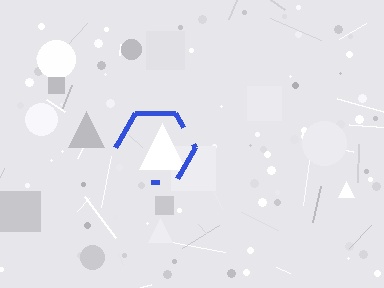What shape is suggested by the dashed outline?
The dashed outline suggests a hexagon.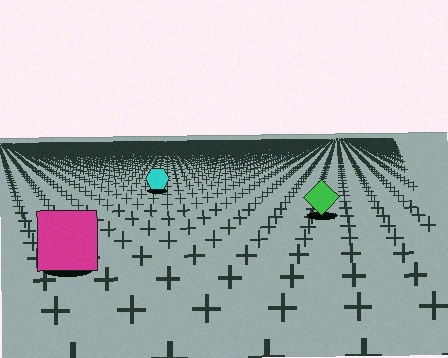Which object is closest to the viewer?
The magenta square is closest. The texture marks near it are larger and more spread out.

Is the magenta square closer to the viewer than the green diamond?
Yes. The magenta square is closer — you can tell from the texture gradient: the ground texture is coarser near it.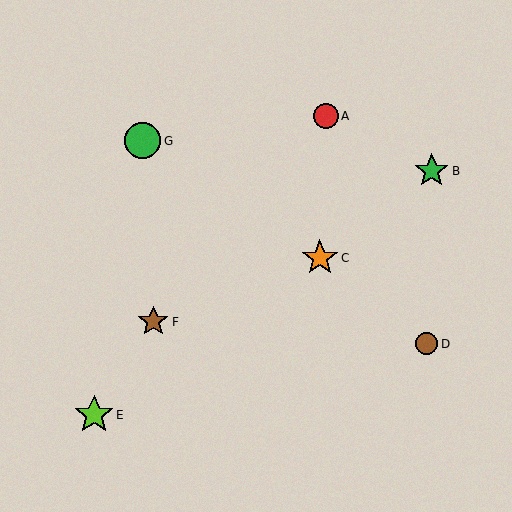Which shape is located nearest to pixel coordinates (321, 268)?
The orange star (labeled C) at (320, 258) is nearest to that location.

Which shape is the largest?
The lime star (labeled E) is the largest.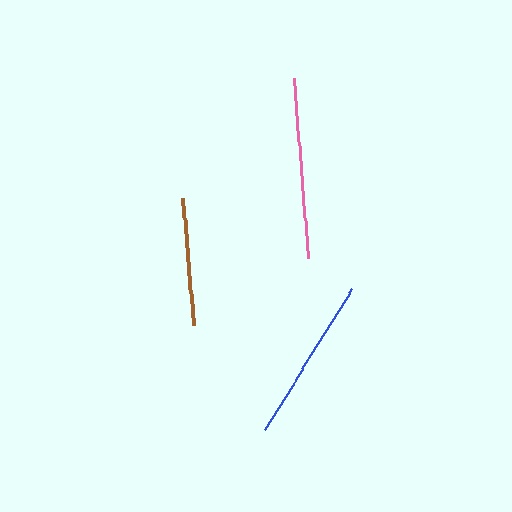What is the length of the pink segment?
The pink segment is approximately 181 pixels long.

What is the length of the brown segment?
The brown segment is approximately 128 pixels long.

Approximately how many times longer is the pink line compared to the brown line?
The pink line is approximately 1.4 times the length of the brown line.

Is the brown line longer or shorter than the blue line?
The blue line is longer than the brown line.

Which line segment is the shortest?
The brown line is the shortest at approximately 128 pixels.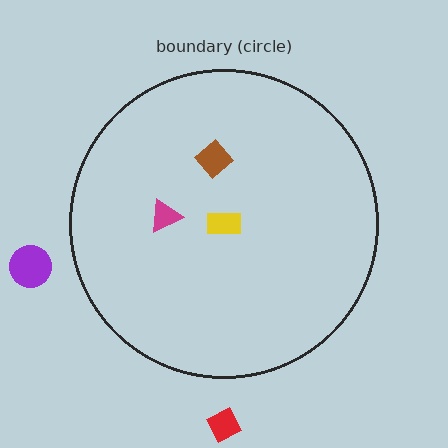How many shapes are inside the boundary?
3 inside, 2 outside.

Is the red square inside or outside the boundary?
Outside.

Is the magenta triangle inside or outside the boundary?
Inside.